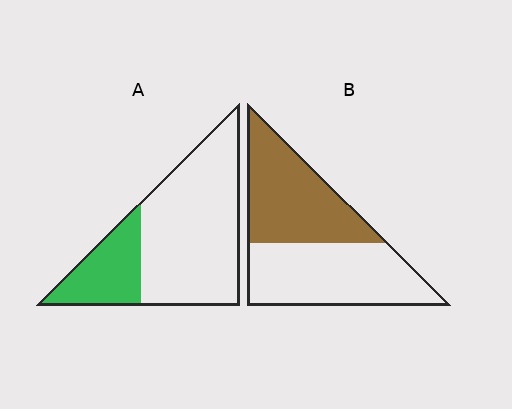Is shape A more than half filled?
No.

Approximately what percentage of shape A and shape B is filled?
A is approximately 25% and B is approximately 50%.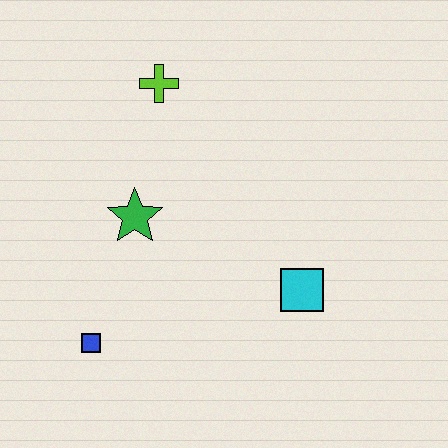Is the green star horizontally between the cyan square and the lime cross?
No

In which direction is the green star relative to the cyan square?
The green star is to the left of the cyan square.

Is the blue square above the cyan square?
No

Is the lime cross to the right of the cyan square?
No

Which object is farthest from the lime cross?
The blue square is farthest from the lime cross.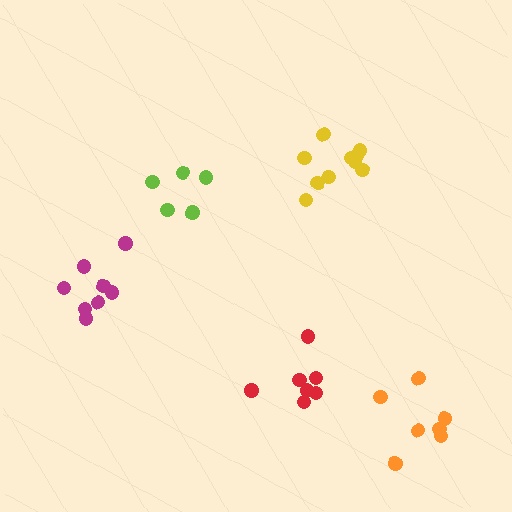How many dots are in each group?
Group 1: 7 dots, Group 2: 5 dots, Group 3: 7 dots, Group 4: 11 dots, Group 5: 8 dots (38 total).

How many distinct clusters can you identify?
There are 5 distinct clusters.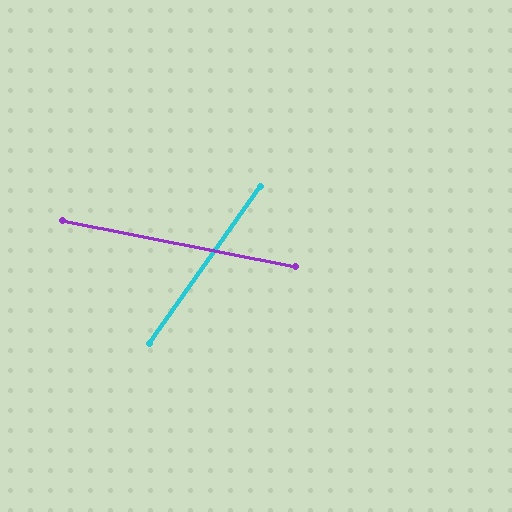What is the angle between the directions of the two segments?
Approximately 66 degrees.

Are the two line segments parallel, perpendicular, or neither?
Neither parallel nor perpendicular — they differ by about 66°.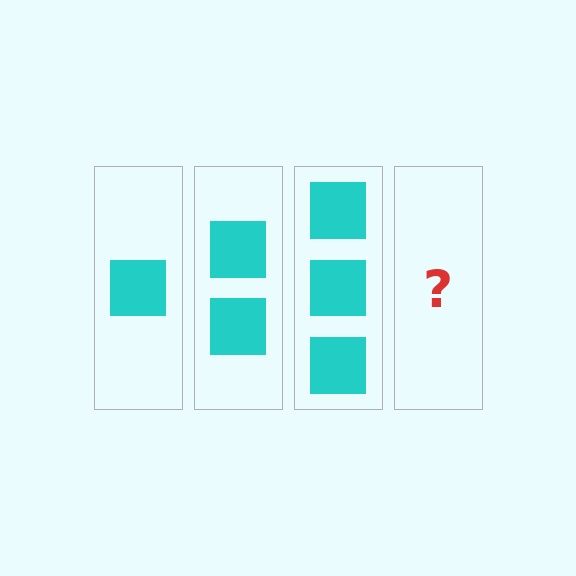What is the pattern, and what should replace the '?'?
The pattern is that each step adds one more square. The '?' should be 4 squares.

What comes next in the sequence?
The next element should be 4 squares.